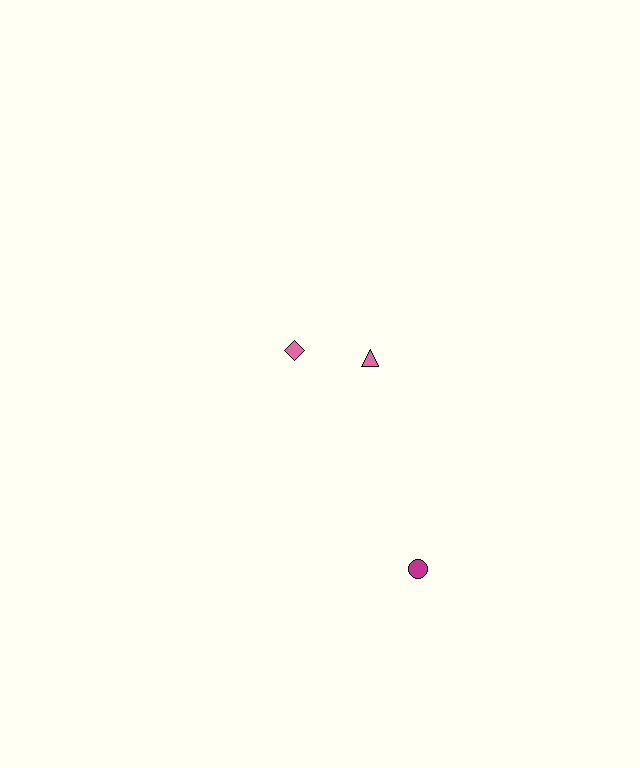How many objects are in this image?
There are 3 objects.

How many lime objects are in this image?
There are no lime objects.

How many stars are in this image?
There are no stars.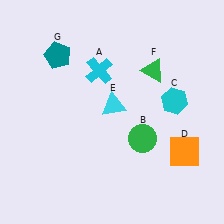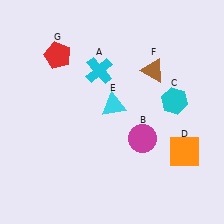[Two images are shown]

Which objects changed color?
B changed from green to magenta. F changed from green to brown. G changed from teal to red.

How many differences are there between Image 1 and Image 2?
There are 3 differences between the two images.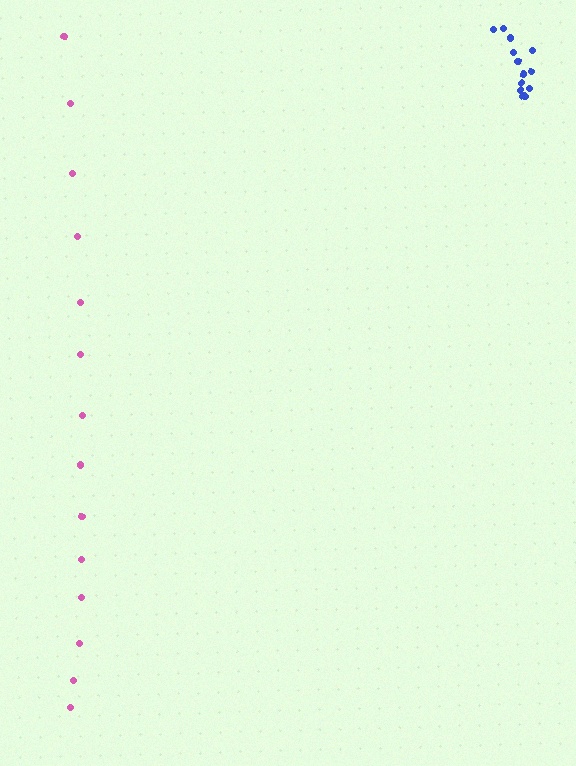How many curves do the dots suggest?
There are 2 distinct paths.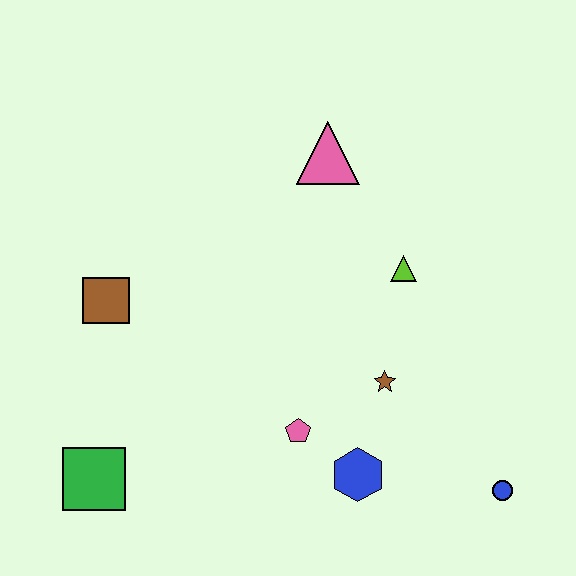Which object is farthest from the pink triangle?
The green square is farthest from the pink triangle.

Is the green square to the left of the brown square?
Yes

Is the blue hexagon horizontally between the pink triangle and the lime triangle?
Yes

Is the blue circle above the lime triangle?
No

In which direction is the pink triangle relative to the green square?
The pink triangle is above the green square.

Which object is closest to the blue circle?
The blue hexagon is closest to the blue circle.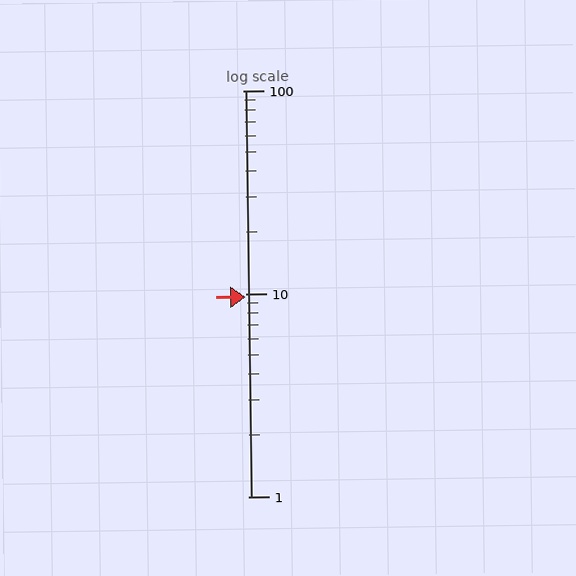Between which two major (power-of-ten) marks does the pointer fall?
The pointer is between 1 and 10.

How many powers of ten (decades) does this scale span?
The scale spans 2 decades, from 1 to 100.